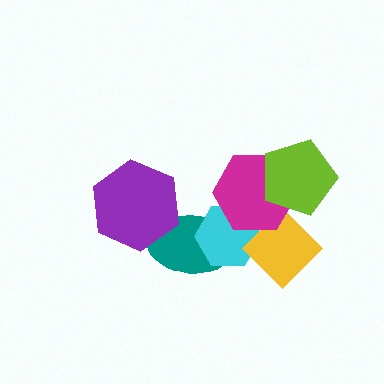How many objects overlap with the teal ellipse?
2 objects overlap with the teal ellipse.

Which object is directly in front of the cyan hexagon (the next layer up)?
The yellow diamond is directly in front of the cyan hexagon.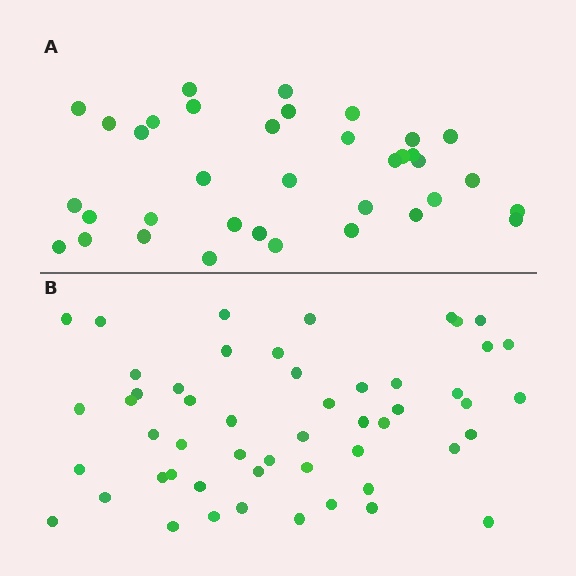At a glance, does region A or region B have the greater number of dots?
Region B (the bottom region) has more dots.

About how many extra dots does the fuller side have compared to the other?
Region B has approximately 15 more dots than region A.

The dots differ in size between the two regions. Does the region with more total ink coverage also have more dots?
No. Region A has more total ink coverage because its dots are larger, but region B actually contains more individual dots. Total area can be misleading — the number of items is what matters here.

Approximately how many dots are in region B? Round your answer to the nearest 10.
About 50 dots. (The exact count is 52, which rounds to 50.)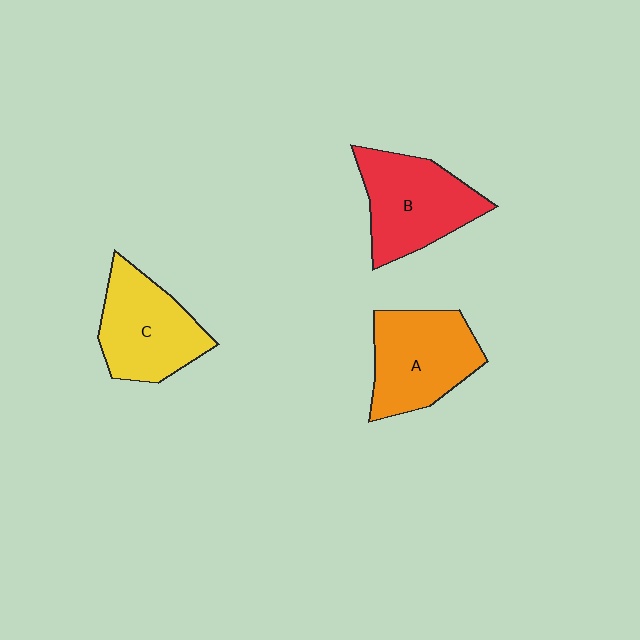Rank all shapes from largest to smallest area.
From largest to smallest: B (red), A (orange), C (yellow).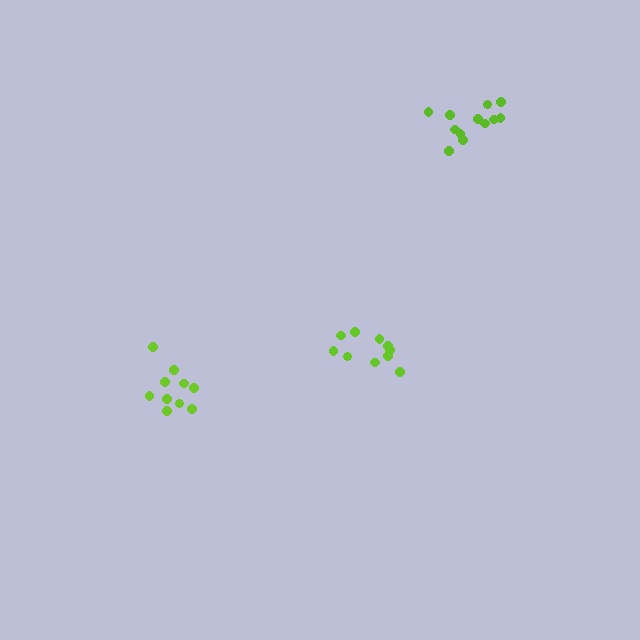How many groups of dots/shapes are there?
There are 3 groups.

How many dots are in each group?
Group 1: 10 dots, Group 2: 10 dots, Group 3: 12 dots (32 total).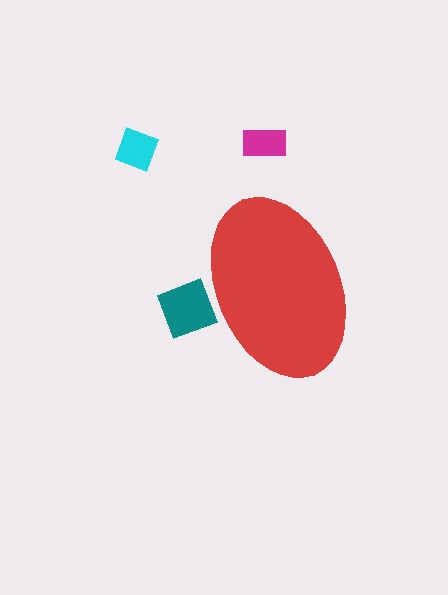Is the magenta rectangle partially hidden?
No, the magenta rectangle is fully visible.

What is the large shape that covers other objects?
A red ellipse.